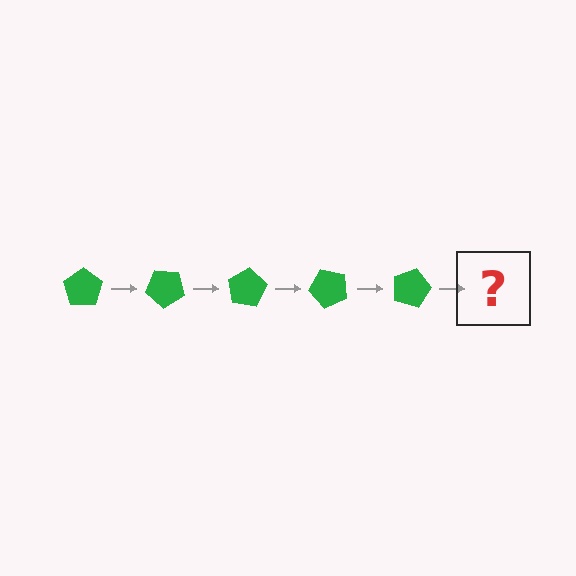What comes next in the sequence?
The next element should be a green pentagon rotated 200 degrees.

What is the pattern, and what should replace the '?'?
The pattern is that the pentagon rotates 40 degrees each step. The '?' should be a green pentagon rotated 200 degrees.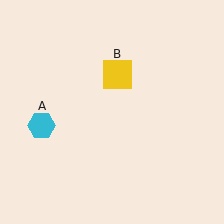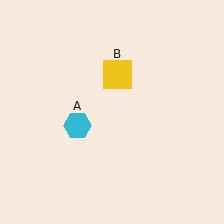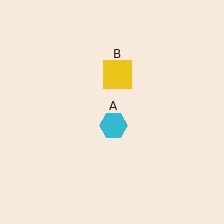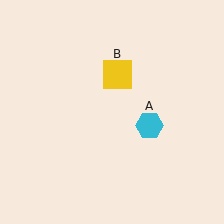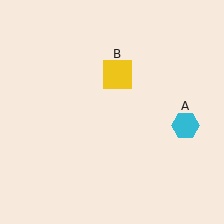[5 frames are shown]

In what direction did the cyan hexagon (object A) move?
The cyan hexagon (object A) moved right.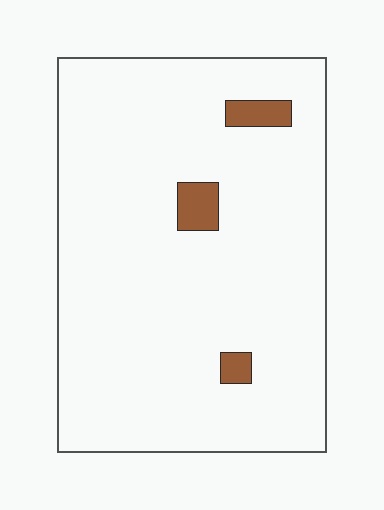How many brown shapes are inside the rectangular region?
3.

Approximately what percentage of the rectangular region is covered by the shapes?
Approximately 5%.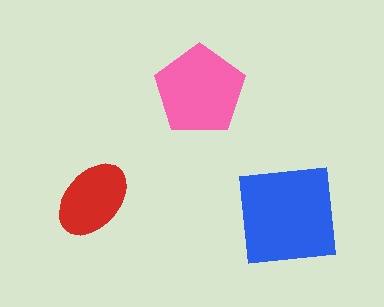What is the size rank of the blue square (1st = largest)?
1st.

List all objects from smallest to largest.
The red ellipse, the pink pentagon, the blue square.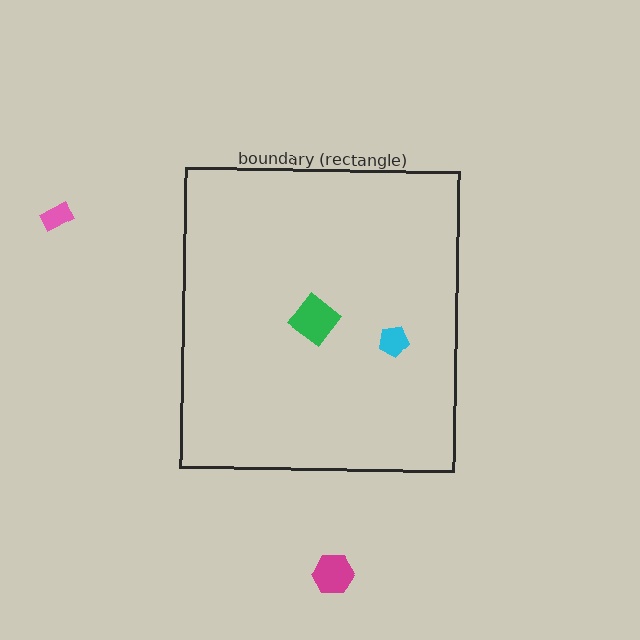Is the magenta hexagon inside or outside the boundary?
Outside.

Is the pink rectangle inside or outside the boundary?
Outside.